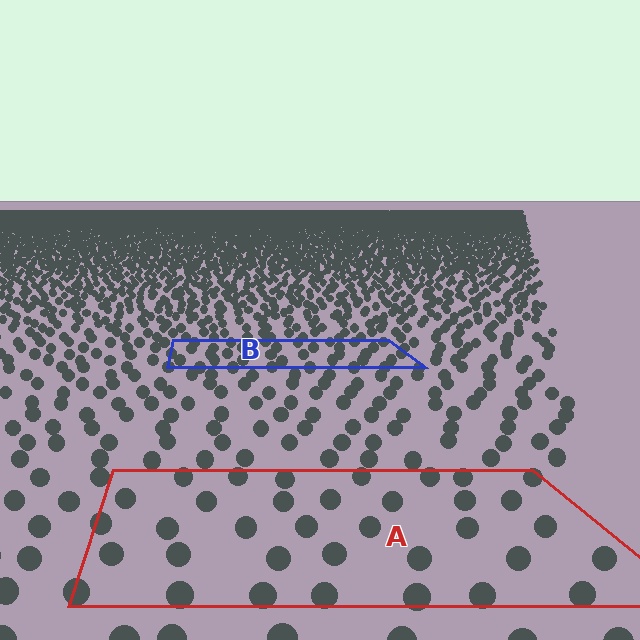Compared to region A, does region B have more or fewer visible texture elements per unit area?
Region B has more texture elements per unit area — they are packed more densely because it is farther away.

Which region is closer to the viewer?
Region A is closer. The texture elements there are larger and more spread out.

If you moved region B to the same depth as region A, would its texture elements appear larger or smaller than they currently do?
They would appear larger. At a closer depth, the same texture elements are projected at a bigger on-screen size.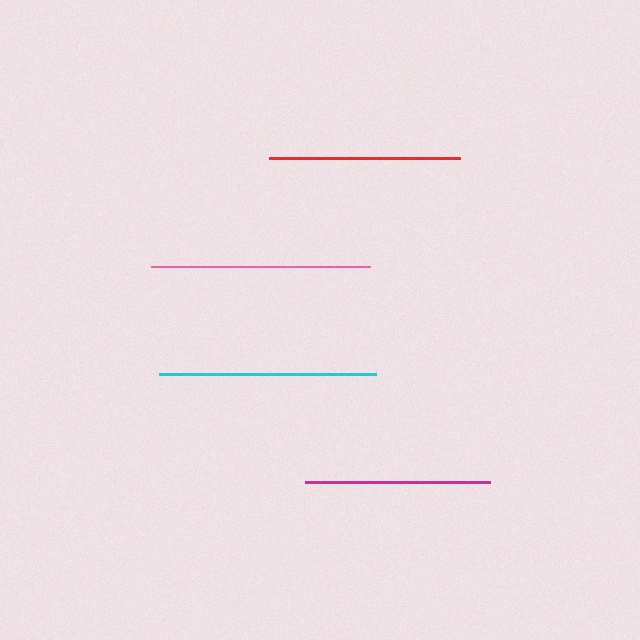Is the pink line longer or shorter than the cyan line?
The pink line is longer than the cyan line.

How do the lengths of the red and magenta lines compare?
The red and magenta lines are approximately the same length.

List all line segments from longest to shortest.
From longest to shortest: pink, cyan, red, magenta.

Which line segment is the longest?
The pink line is the longest at approximately 219 pixels.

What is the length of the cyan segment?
The cyan segment is approximately 216 pixels long.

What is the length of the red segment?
The red segment is approximately 191 pixels long.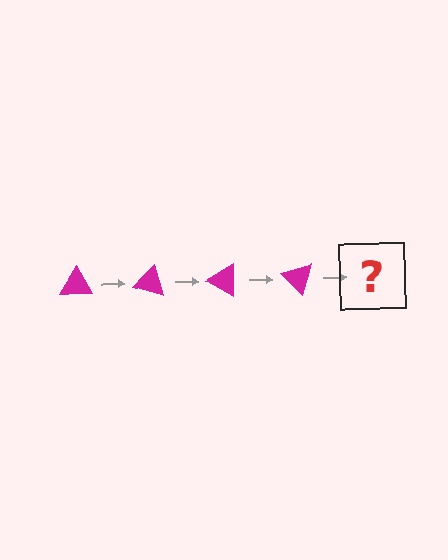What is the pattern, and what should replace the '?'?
The pattern is that the triangle rotates 15 degrees each step. The '?' should be a magenta triangle rotated 60 degrees.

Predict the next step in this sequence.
The next step is a magenta triangle rotated 60 degrees.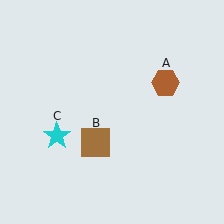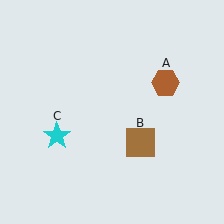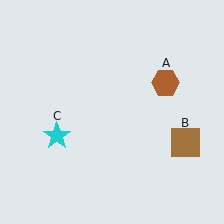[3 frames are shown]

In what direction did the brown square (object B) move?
The brown square (object B) moved right.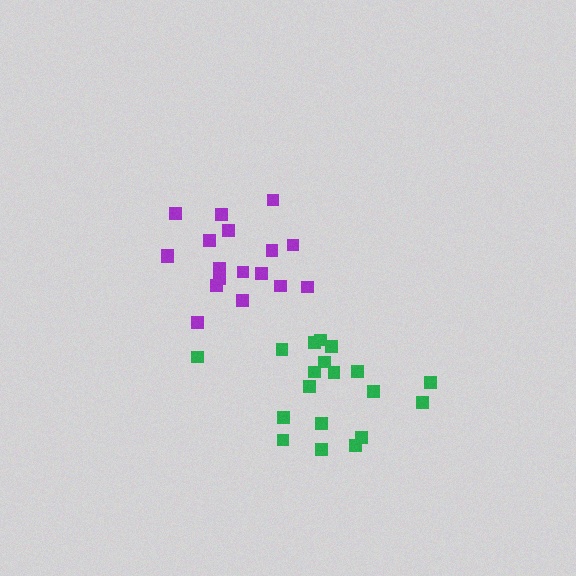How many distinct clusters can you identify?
There are 2 distinct clusters.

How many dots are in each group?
Group 1: 19 dots, Group 2: 18 dots (37 total).